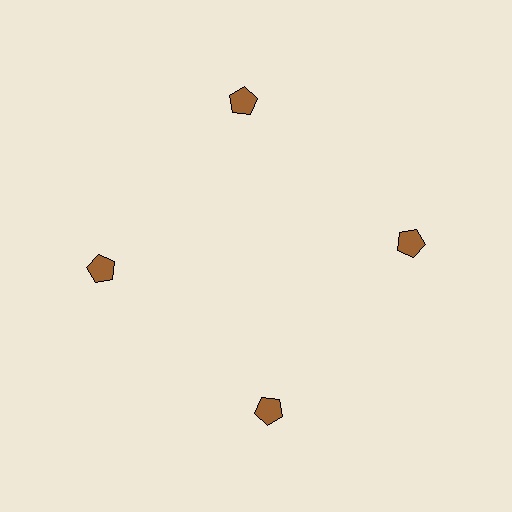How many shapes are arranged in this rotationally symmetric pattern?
There are 4 shapes, arranged in 4 groups of 1.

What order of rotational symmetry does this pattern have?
This pattern has 4-fold rotational symmetry.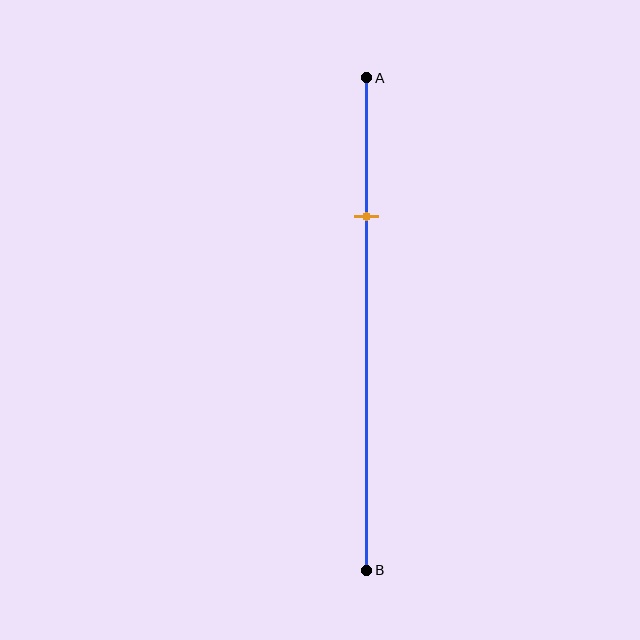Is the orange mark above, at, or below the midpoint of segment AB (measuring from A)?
The orange mark is above the midpoint of segment AB.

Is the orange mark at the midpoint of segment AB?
No, the mark is at about 30% from A, not at the 50% midpoint.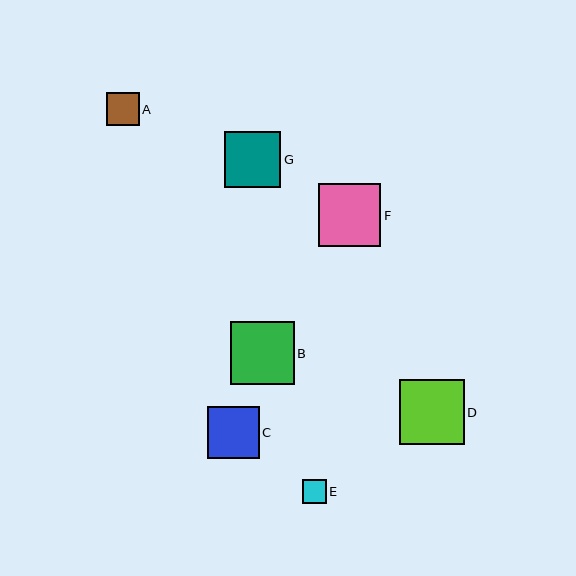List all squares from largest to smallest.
From largest to smallest: D, B, F, G, C, A, E.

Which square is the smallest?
Square E is the smallest with a size of approximately 24 pixels.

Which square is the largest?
Square D is the largest with a size of approximately 65 pixels.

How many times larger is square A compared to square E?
Square A is approximately 1.4 times the size of square E.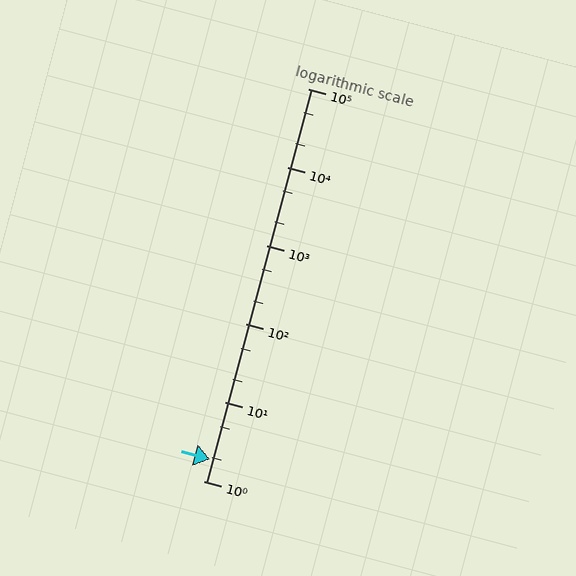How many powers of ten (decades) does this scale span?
The scale spans 5 decades, from 1 to 100000.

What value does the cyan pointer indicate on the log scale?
The pointer indicates approximately 1.9.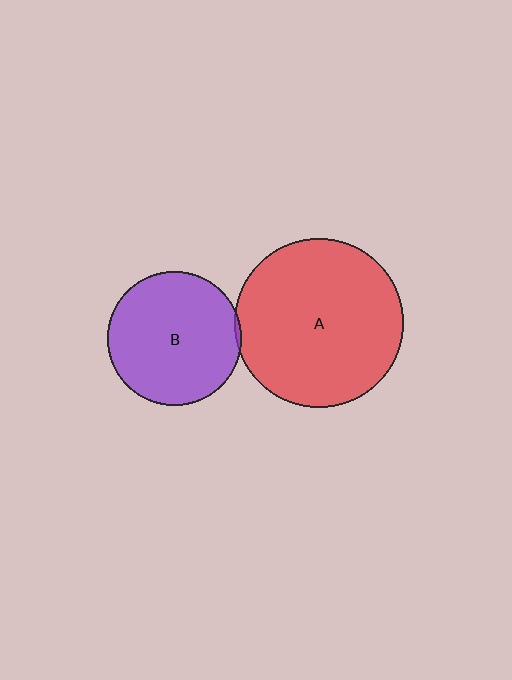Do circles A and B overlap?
Yes.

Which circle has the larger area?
Circle A (red).